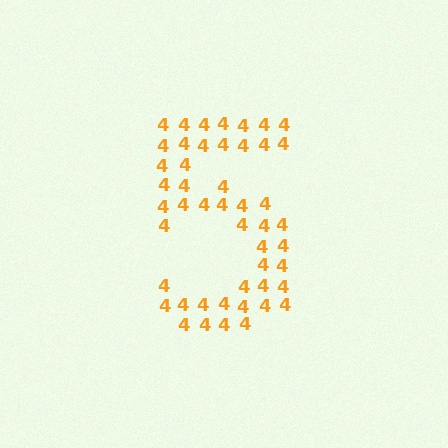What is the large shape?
The large shape is the digit 5.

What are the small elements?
The small elements are digit 4's.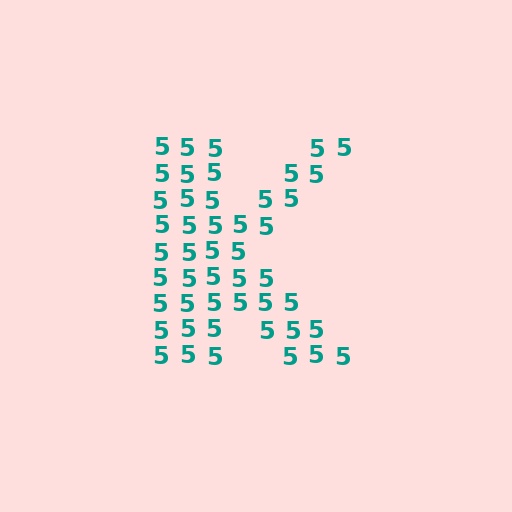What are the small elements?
The small elements are digit 5's.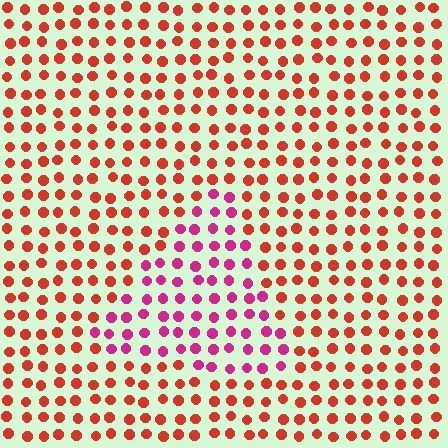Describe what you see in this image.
The image is filled with small red elements in a uniform arrangement. A triangle-shaped region is visible where the elements are tinted to a slightly different hue, forming a subtle color boundary.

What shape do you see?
I see a triangle.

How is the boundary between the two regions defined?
The boundary is defined purely by a slight shift in hue (about 44 degrees). Spacing, size, and orientation are identical on both sides.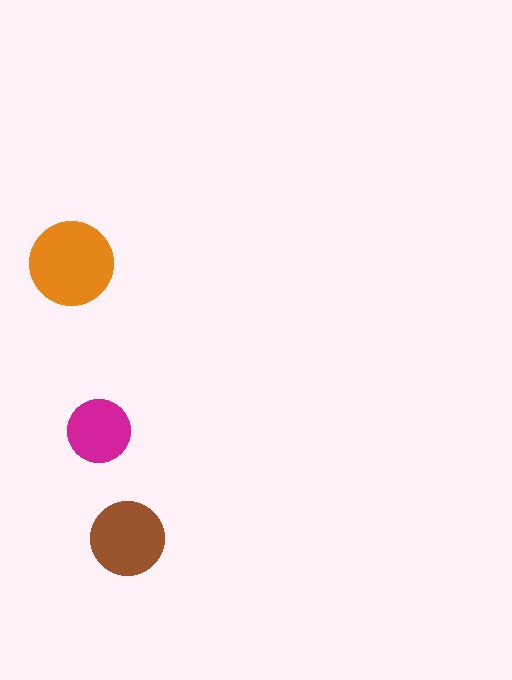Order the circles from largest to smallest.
the orange one, the brown one, the magenta one.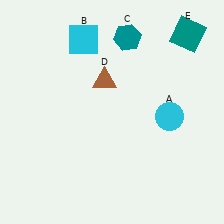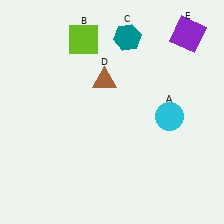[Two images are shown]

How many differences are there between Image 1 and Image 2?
There are 2 differences between the two images.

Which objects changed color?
B changed from cyan to lime. E changed from teal to purple.